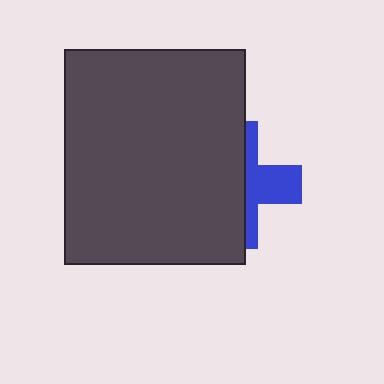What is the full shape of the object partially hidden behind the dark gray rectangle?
The partially hidden object is a blue cross.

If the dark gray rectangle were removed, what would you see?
You would see the complete blue cross.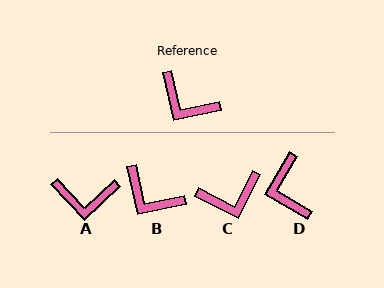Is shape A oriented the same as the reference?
No, it is off by about 31 degrees.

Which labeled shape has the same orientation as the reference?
B.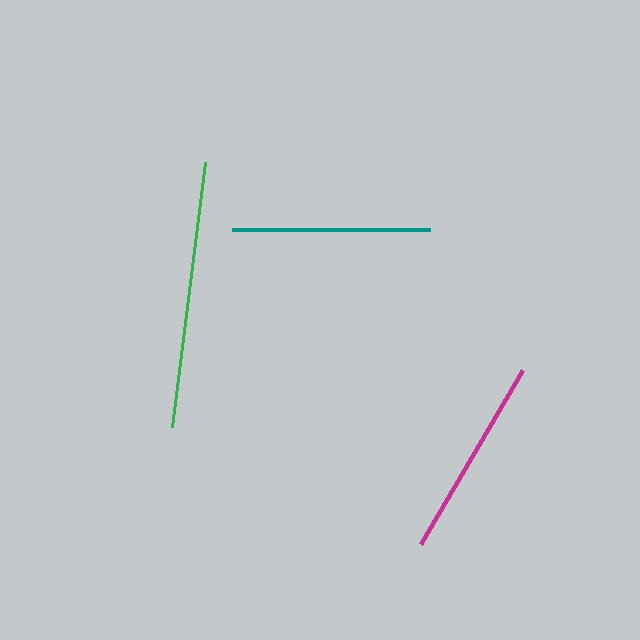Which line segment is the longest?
The green line is the longest at approximately 267 pixels.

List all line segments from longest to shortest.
From longest to shortest: green, magenta, teal.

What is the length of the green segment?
The green segment is approximately 267 pixels long.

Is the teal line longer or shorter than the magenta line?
The magenta line is longer than the teal line.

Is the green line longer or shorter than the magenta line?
The green line is longer than the magenta line.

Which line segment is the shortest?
The teal line is the shortest at approximately 197 pixels.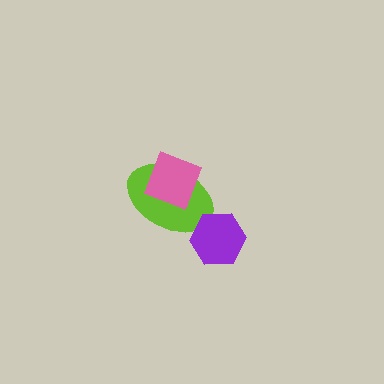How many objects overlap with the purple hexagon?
1 object overlaps with the purple hexagon.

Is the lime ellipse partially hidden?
Yes, it is partially covered by another shape.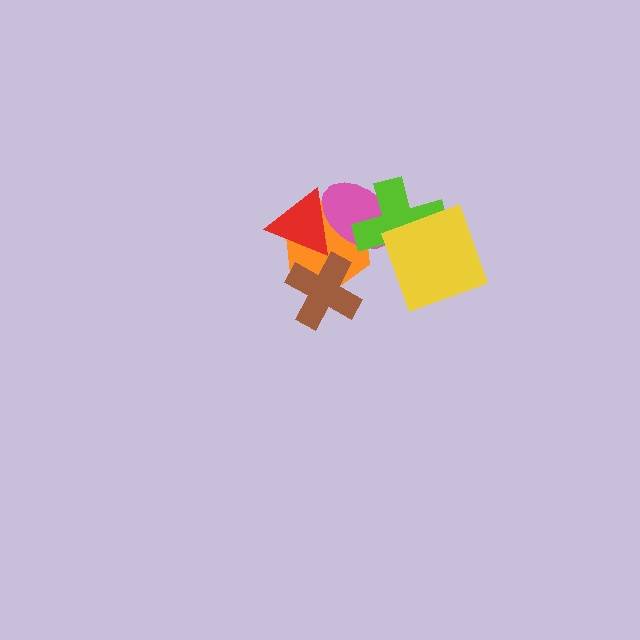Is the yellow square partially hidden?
No, no other shape covers it.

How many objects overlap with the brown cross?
2 objects overlap with the brown cross.